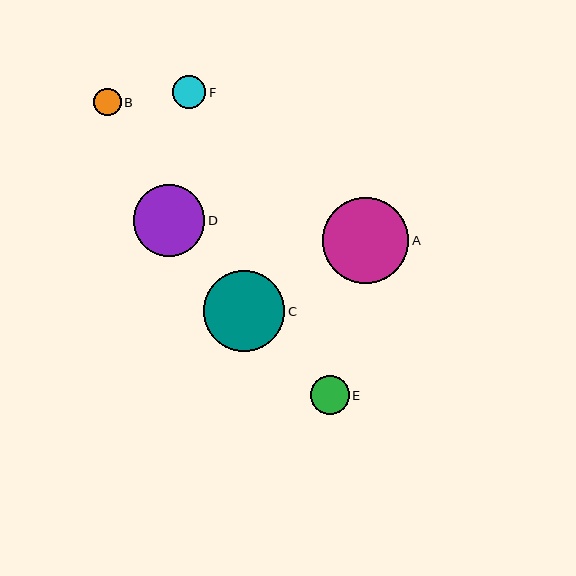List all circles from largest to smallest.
From largest to smallest: A, C, D, E, F, B.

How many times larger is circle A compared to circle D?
Circle A is approximately 1.2 times the size of circle D.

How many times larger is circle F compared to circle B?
Circle F is approximately 1.2 times the size of circle B.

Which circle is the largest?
Circle A is the largest with a size of approximately 86 pixels.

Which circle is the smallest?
Circle B is the smallest with a size of approximately 27 pixels.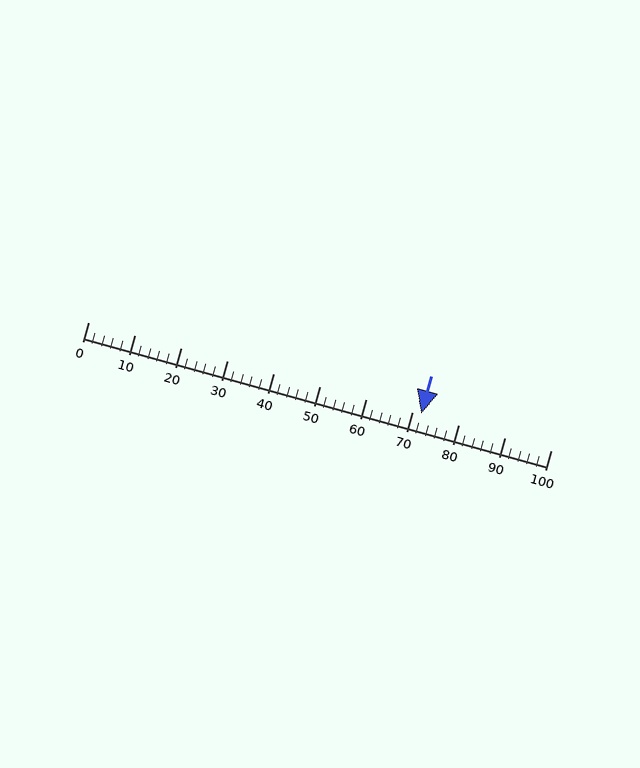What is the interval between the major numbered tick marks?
The major tick marks are spaced 10 units apart.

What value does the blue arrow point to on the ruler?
The blue arrow points to approximately 72.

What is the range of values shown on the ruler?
The ruler shows values from 0 to 100.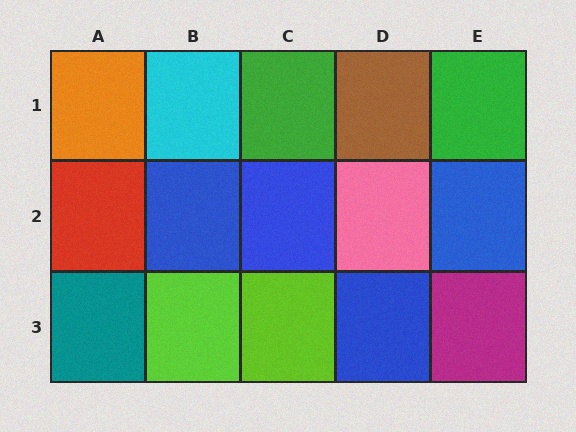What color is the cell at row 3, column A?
Teal.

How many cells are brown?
1 cell is brown.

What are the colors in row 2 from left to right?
Red, blue, blue, pink, blue.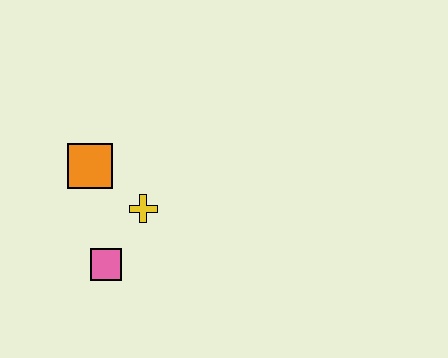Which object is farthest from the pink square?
The orange square is farthest from the pink square.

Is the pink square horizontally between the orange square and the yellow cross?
Yes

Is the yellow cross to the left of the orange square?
No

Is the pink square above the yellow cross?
No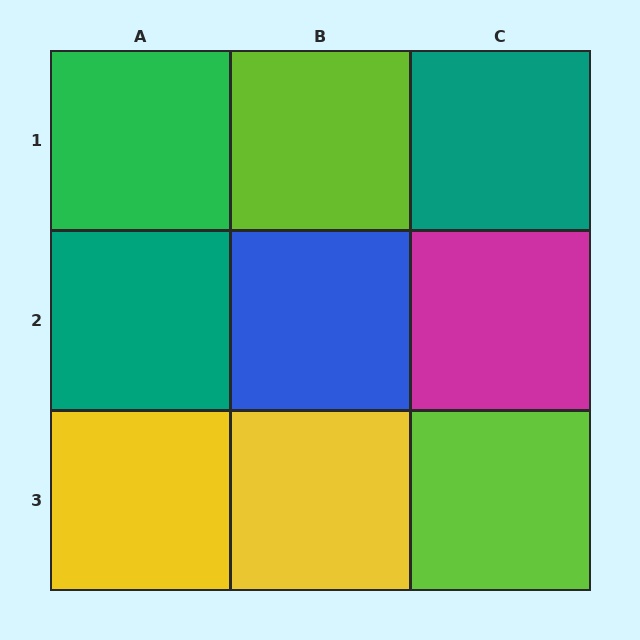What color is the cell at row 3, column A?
Yellow.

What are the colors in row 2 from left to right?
Teal, blue, magenta.